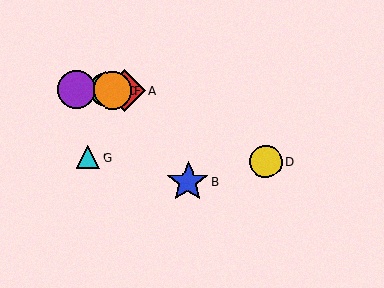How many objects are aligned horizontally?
4 objects (A, C, E, F) are aligned horizontally.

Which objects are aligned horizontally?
Objects A, C, E, F are aligned horizontally.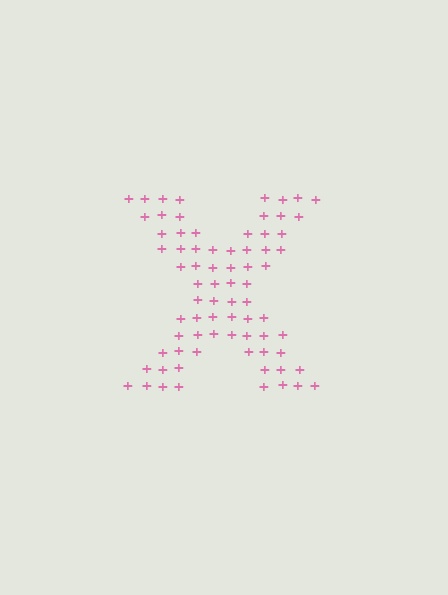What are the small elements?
The small elements are plus signs.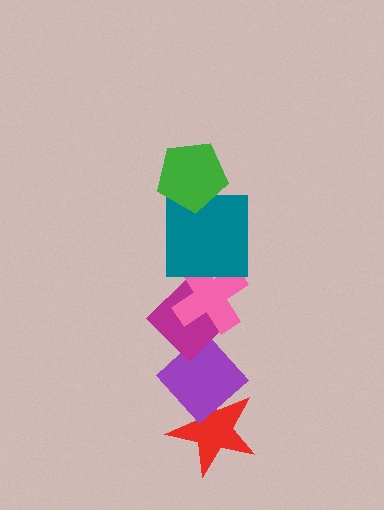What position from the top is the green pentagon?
The green pentagon is 1st from the top.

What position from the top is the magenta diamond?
The magenta diamond is 4th from the top.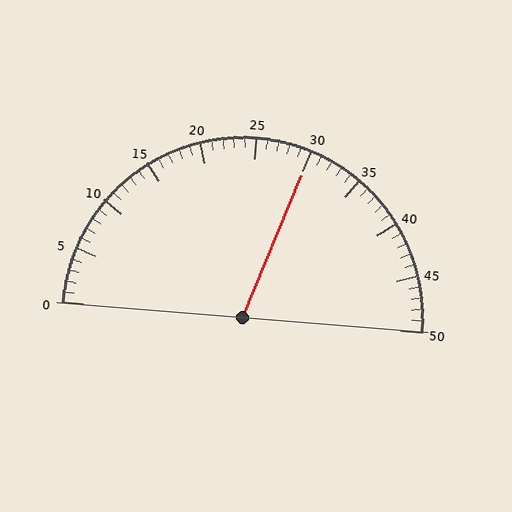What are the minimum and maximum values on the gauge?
The gauge ranges from 0 to 50.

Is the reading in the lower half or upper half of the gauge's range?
The reading is in the upper half of the range (0 to 50).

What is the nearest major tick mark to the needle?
The nearest major tick mark is 30.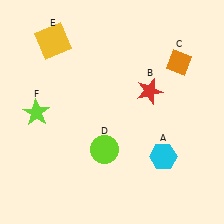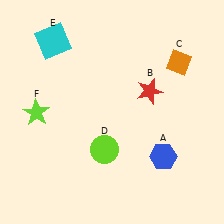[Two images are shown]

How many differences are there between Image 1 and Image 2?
There are 2 differences between the two images.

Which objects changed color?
A changed from cyan to blue. E changed from yellow to cyan.